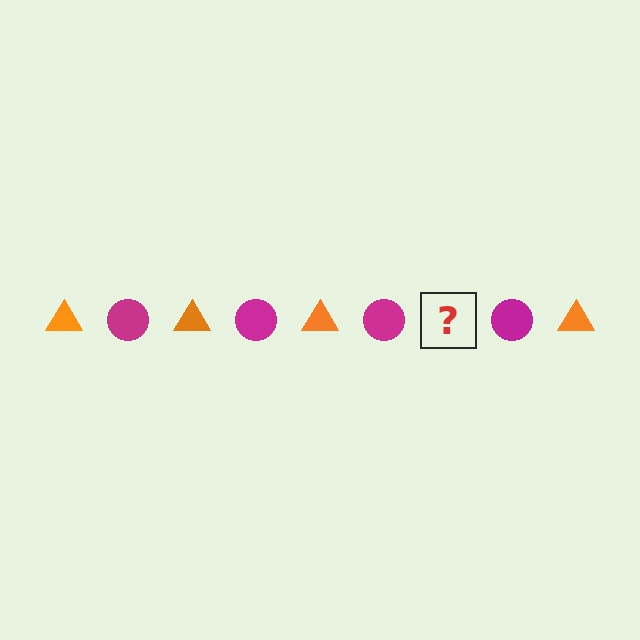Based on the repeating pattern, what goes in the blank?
The blank should be an orange triangle.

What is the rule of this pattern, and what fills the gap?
The rule is that the pattern alternates between orange triangle and magenta circle. The gap should be filled with an orange triangle.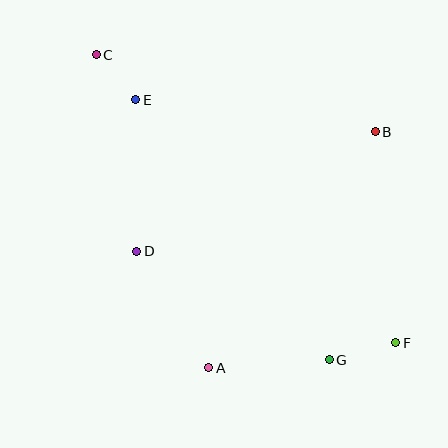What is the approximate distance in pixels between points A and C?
The distance between A and C is approximately 333 pixels.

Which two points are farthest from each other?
Points C and F are farthest from each other.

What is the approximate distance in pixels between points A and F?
The distance between A and F is approximately 189 pixels.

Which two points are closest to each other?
Points C and E are closest to each other.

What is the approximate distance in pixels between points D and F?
The distance between D and F is approximately 275 pixels.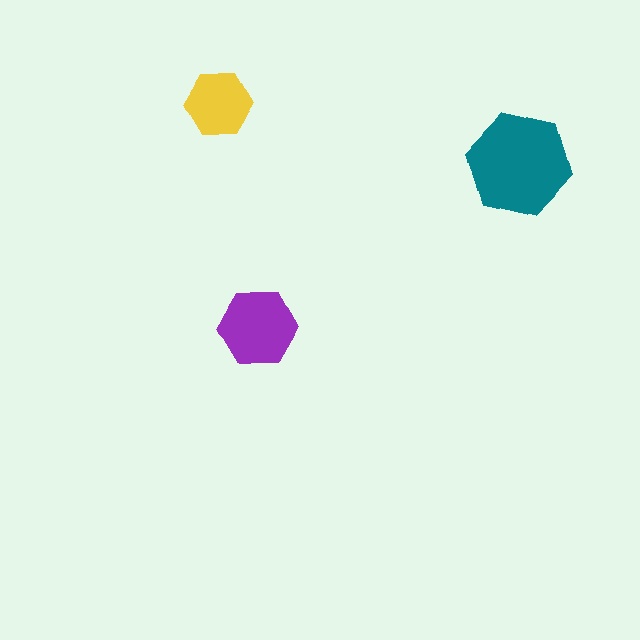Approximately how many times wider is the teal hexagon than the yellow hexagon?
About 1.5 times wider.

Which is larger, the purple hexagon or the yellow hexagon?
The purple one.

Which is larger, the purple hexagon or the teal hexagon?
The teal one.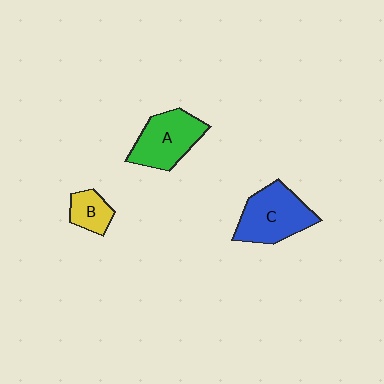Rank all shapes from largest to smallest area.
From largest to smallest: C (blue), A (green), B (yellow).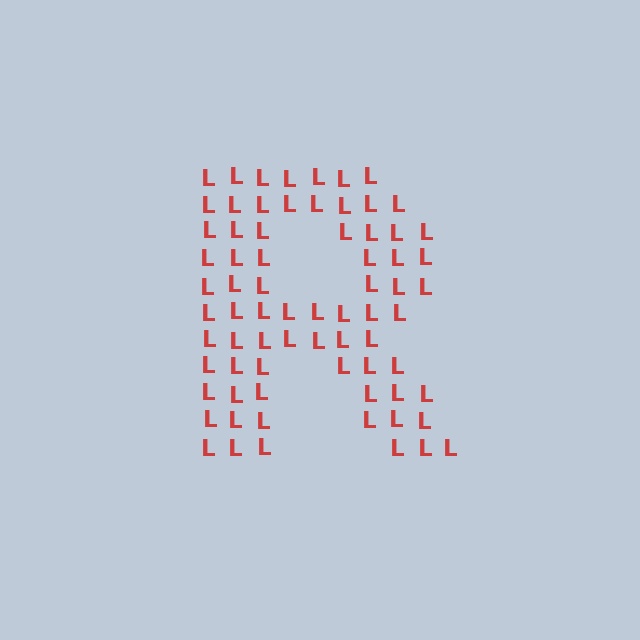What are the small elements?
The small elements are letter L's.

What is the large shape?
The large shape is the letter R.